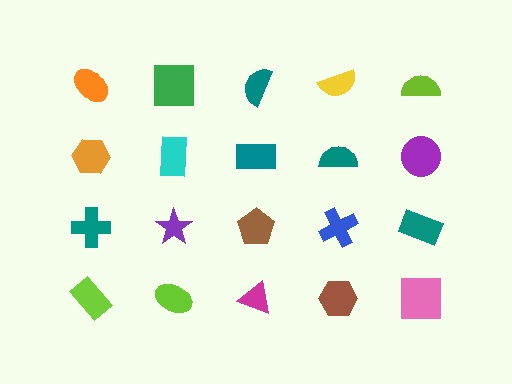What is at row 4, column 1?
A lime rectangle.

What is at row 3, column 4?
A blue cross.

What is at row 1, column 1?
An orange ellipse.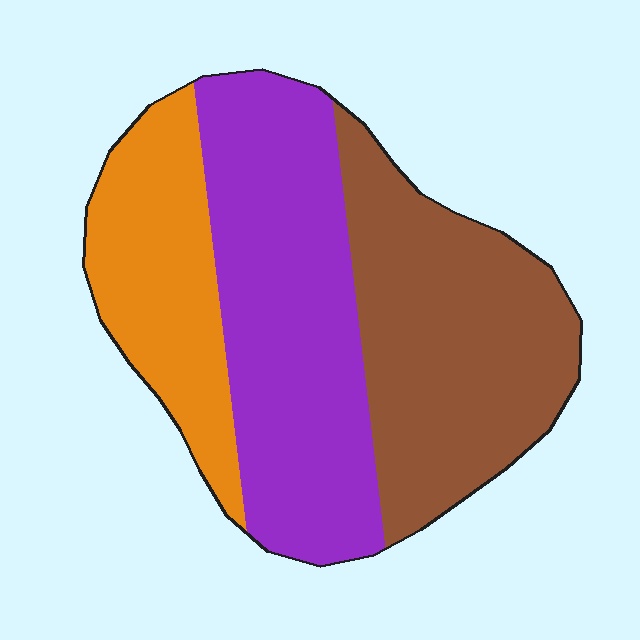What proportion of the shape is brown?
Brown covers around 35% of the shape.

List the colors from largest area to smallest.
From largest to smallest: purple, brown, orange.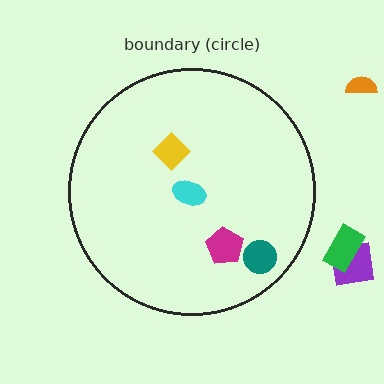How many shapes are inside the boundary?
4 inside, 3 outside.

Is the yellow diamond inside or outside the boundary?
Inside.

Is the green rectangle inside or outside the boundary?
Outside.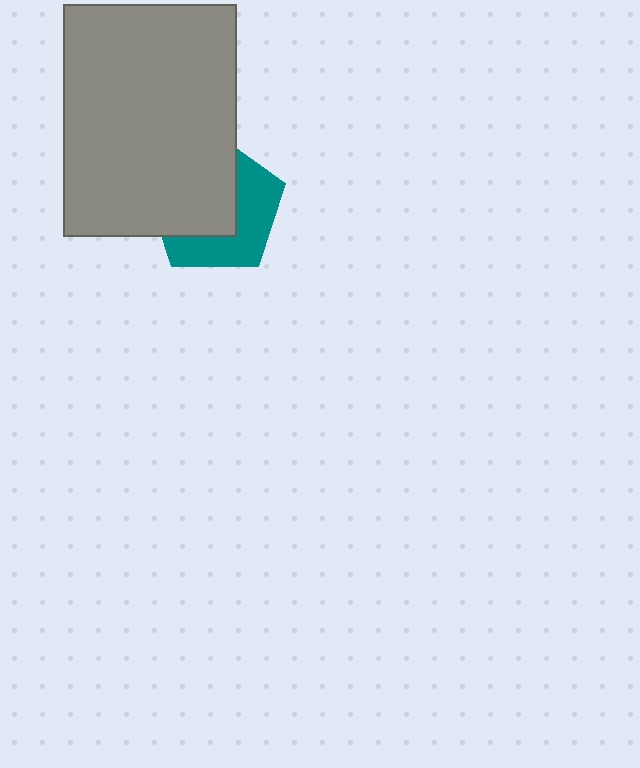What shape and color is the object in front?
The object in front is a gray rectangle.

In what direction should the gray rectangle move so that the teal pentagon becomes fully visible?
The gray rectangle should move toward the upper-left. That is the shortest direction to clear the overlap and leave the teal pentagon fully visible.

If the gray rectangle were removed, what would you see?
You would see the complete teal pentagon.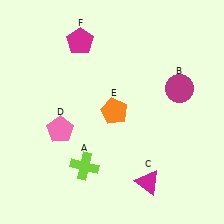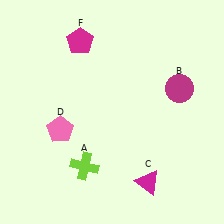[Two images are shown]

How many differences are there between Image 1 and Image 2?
There is 1 difference between the two images.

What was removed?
The orange pentagon (E) was removed in Image 2.